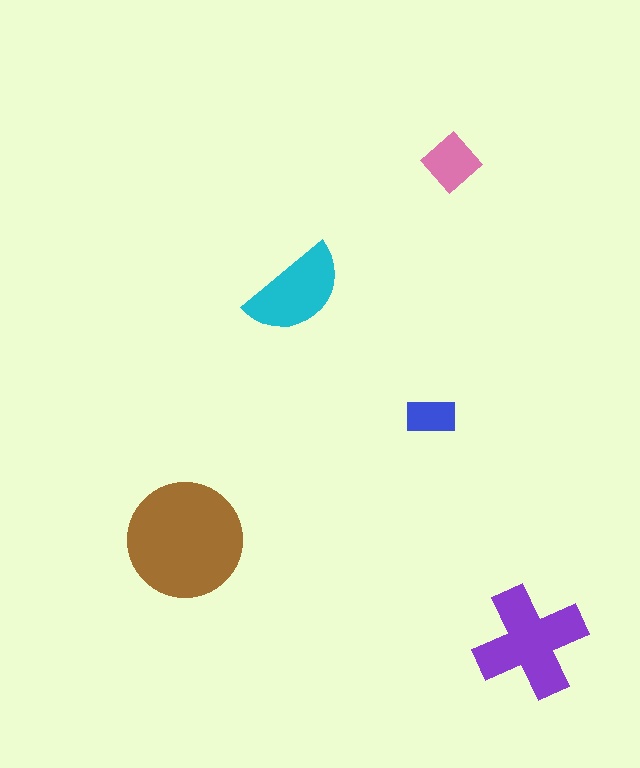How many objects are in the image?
There are 5 objects in the image.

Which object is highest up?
The pink diamond is topmost.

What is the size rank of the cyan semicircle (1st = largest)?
3rd.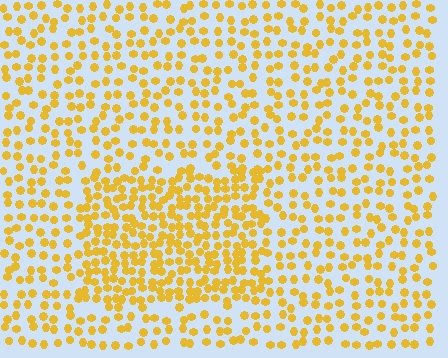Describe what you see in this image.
The image contains small yellow elements arranged at two different densities. A rectangle-shaped region is visible where the elements are more densely packed than the surrounding area.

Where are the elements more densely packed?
The elements are more densely packed inside the rectangle boundary.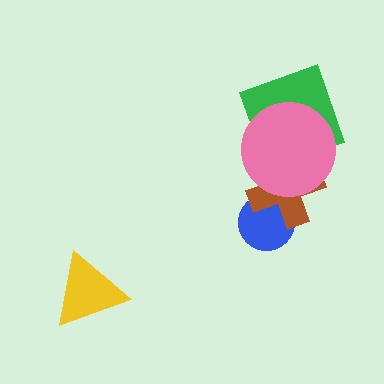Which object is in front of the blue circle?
The brown cross is in front of the blue circle.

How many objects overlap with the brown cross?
2 objects overlap with the brown cross.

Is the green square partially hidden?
Yes, it is partially covered by another shape.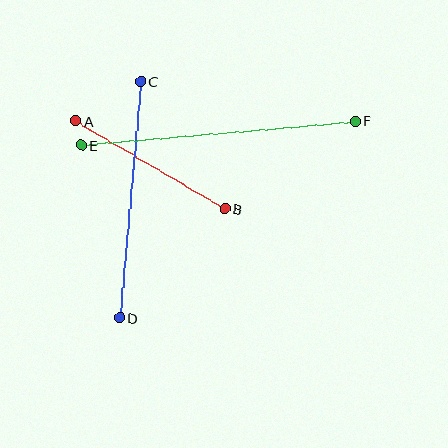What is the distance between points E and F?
The distance is approximately 275 pixels.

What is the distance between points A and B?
The distance is approximately 173 pixels.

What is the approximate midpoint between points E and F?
The midpoint is at approximately (218, 133) pixels.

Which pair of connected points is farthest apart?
Points E and F are farthest apart.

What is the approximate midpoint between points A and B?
The midpoint is at approximately (150, 165) pixels.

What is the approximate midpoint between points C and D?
The midpoint is at approximately (130, 200) pixels.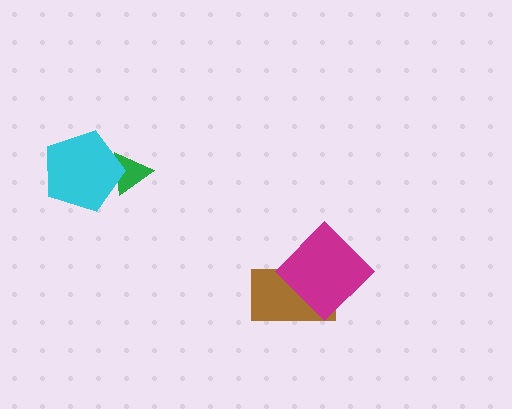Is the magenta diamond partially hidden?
No, no other shape covers it.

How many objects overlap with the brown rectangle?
1 object overlaps with the brown rectangle.